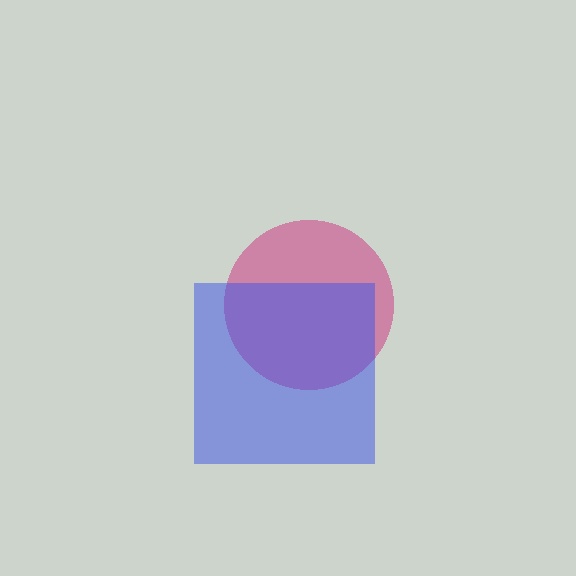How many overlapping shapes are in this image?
There are 2 overlapping shapes in the image.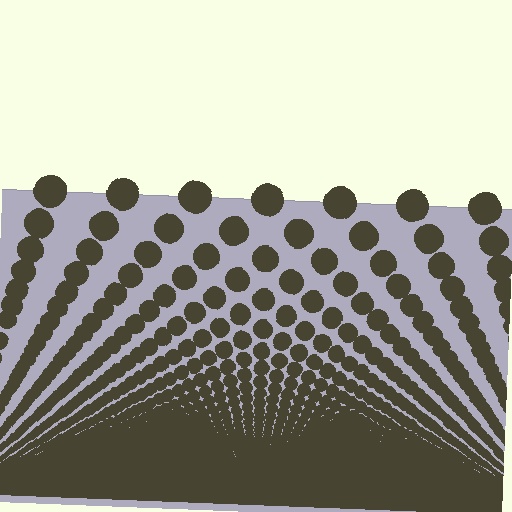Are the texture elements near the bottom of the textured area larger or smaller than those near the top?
Smaller. The gradient is inverted — elements near the bottom are smaller and denser.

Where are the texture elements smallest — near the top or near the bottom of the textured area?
Near the bottom.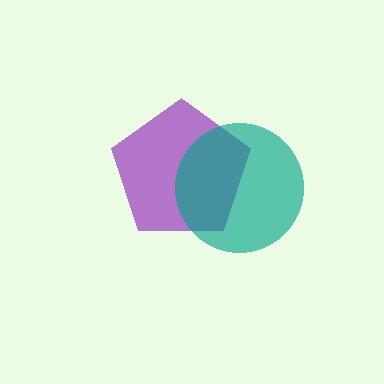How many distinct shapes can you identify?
There are 2 distinct shapes: a purple pentagon, a teal circle.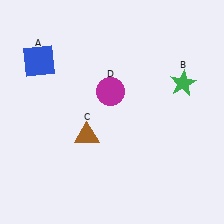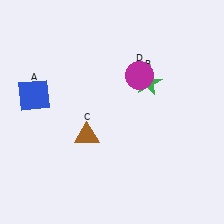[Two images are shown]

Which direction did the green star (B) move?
The green star (B) moved left.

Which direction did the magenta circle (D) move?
The magenta circle (D) moved right.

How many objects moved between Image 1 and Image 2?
3 objects moved between the two images.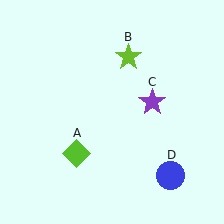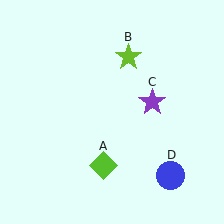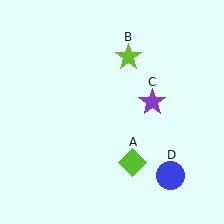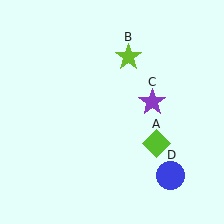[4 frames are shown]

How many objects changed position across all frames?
1 object changed position: lime diamond (object A).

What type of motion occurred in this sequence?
The lime diamond (object A) rotated counterclockwise around the center of the scene.